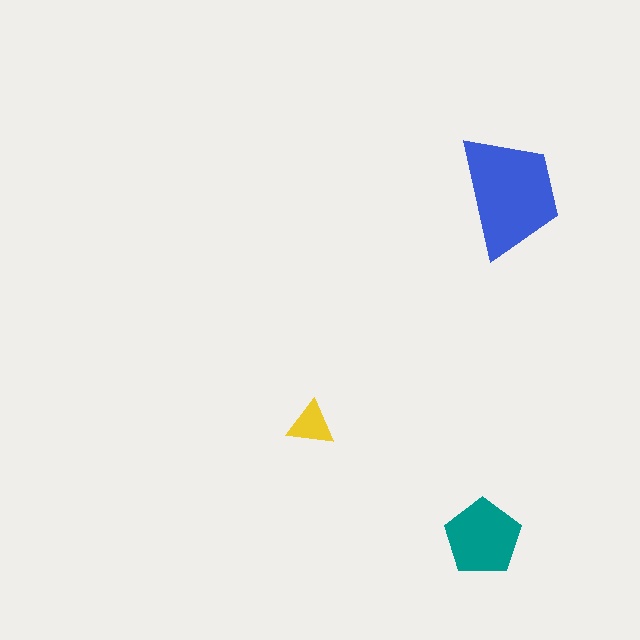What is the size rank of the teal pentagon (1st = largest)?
2nd.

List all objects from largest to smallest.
The blue trapezoid, the teal pentagon, the yellow triangle.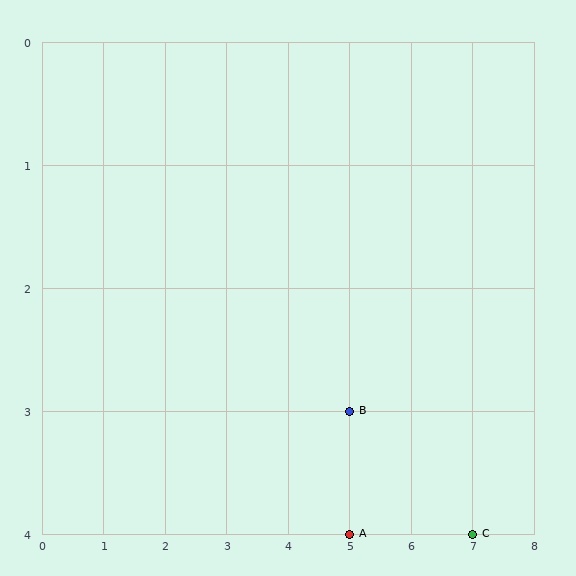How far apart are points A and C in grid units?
Points A and C are 2 columns apart.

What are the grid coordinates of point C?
Point C is at grid coordinates (7, 4).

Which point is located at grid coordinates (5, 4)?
Point A is at (5, 4).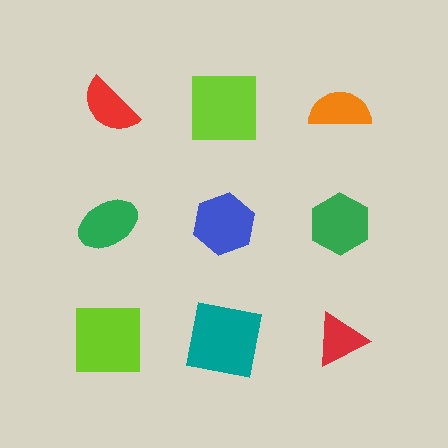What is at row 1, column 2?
A lime square.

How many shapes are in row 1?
3 shapes.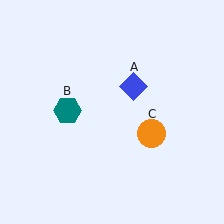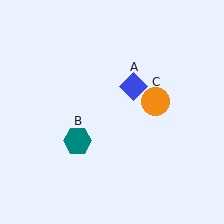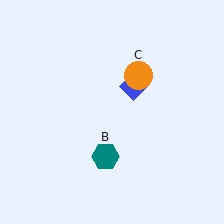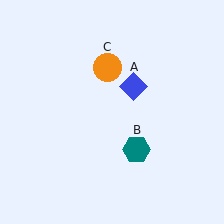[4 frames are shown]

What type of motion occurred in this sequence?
The teal hexagon (object B), orange circle (object C) rotated counterclockwise around the center of the scene.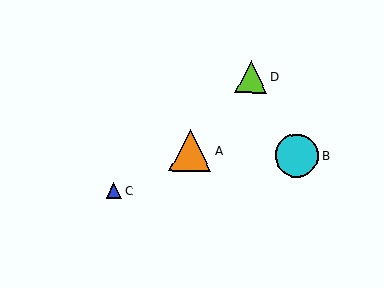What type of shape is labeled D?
Shape D is a lime triangle.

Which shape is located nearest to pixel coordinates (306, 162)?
The cyan circle (labeled B) at (297, 156) is nearest to that location.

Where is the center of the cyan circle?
The center of the cyan circle is at (297, 156).